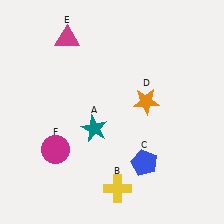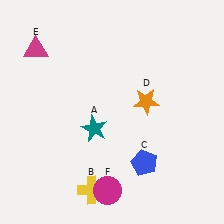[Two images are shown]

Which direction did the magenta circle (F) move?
The magenta circle (F) moved right.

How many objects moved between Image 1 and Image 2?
3 objects moved between the two images.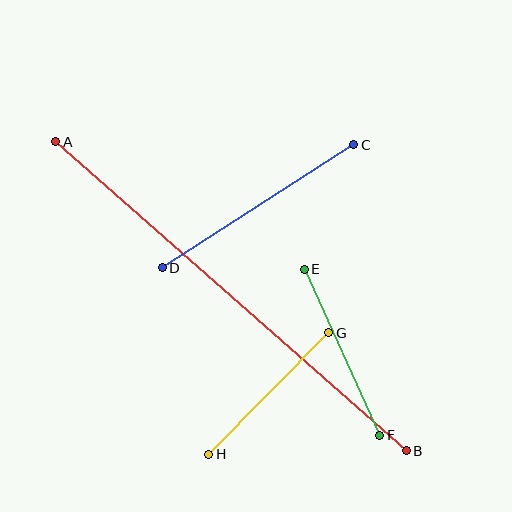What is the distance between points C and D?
The distance is approximately 228 pixels.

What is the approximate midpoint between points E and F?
The midpoint is at approximately (342, 352) pixels.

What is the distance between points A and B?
The distance is approximately 467 pixels.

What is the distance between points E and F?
The distance is approximately 182 pixels.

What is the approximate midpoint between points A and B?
The midpoint is at approximately (231, 296) pixels.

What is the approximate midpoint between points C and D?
The midpoint is at approximately (258, 206) pixels.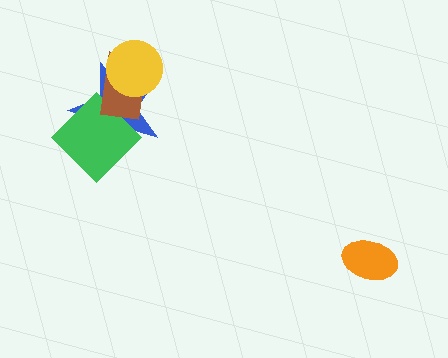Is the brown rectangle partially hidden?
Yes, it is partially covered by another shape.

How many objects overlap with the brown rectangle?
3 objects overlap with the brown rectangle.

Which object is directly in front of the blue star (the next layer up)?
The green diamond is directly in front of the blue star.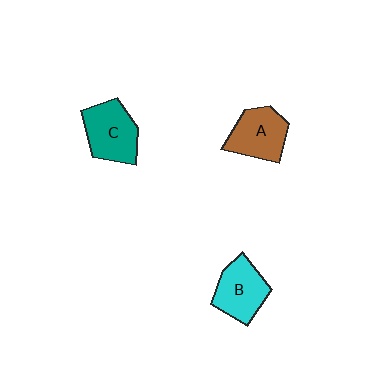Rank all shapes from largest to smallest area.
From largest to smallest: C (teal), A (brown), B (cyan).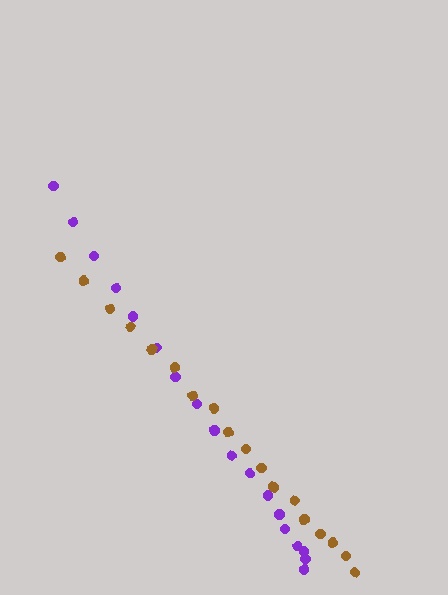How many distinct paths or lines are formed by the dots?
There are 2 distinct paths.